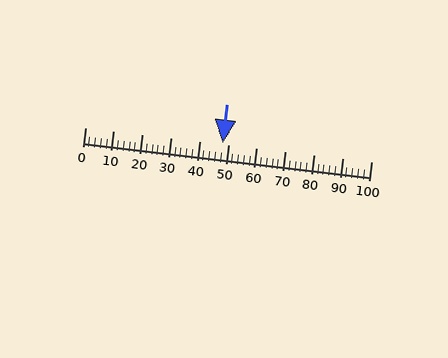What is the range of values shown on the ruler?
The ruler shows values from 0 to 100.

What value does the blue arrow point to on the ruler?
The blue arrow points to approximately 48.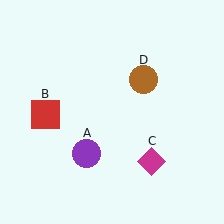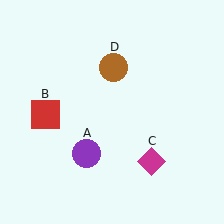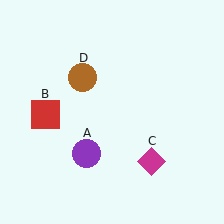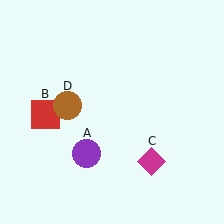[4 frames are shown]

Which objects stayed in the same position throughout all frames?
Purple circle (object A) and red square (object B) and magenta diamond (object C) remained stationary.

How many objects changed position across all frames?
1 object changed position: brown circle (object D).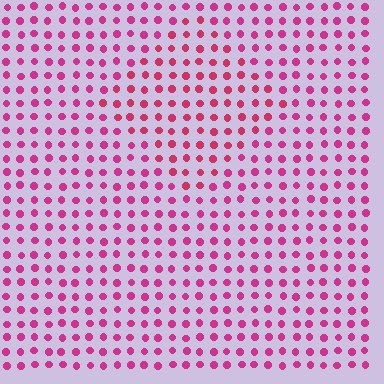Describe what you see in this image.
The image is filled with small magenta elements in a uniform arrangement. A diamond-shaped region is visible where the elements are tinted to a slightly different hue, forming a subtle color boundary.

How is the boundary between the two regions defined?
The boundary is defined purely by a slight shift in hue (about 16 degrees). Spacing, size, and orientation are identical on both sides.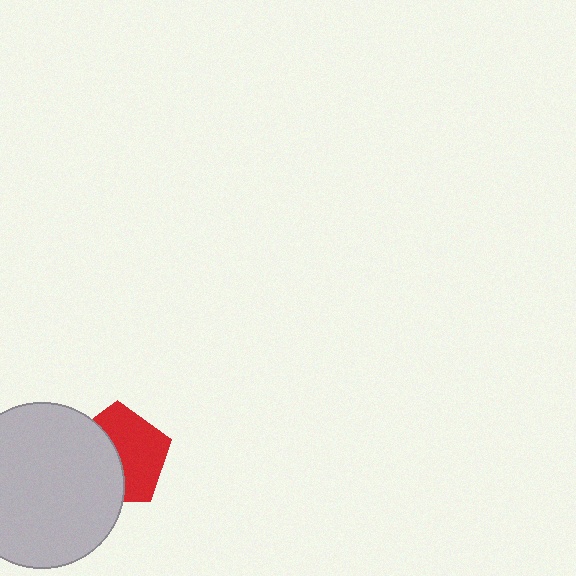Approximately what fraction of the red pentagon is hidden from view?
Roughly 46% of the red pentagon is hidden behind the light gray circle.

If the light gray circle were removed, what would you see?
You would see the complete red pentagon.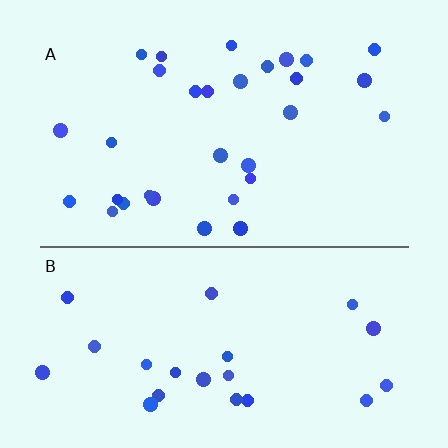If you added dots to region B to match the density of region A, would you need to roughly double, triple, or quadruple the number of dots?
Approximately double.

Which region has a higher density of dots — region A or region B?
A (the top).